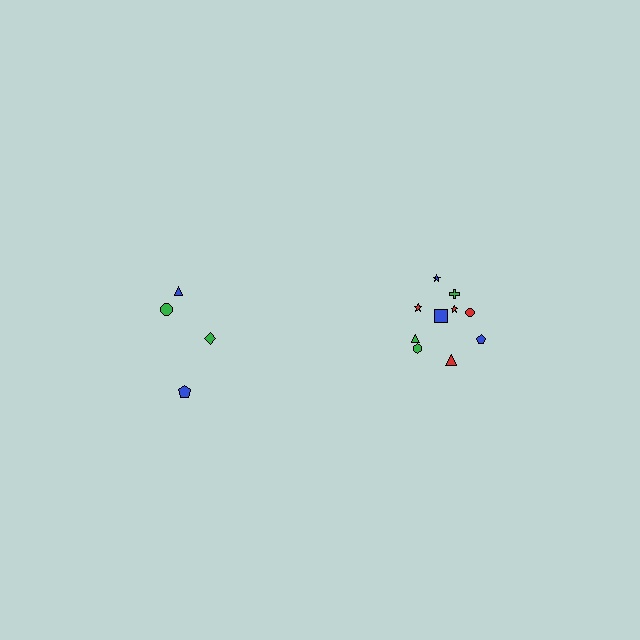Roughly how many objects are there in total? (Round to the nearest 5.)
Roughly 15 objects in total.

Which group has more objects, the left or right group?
The right group.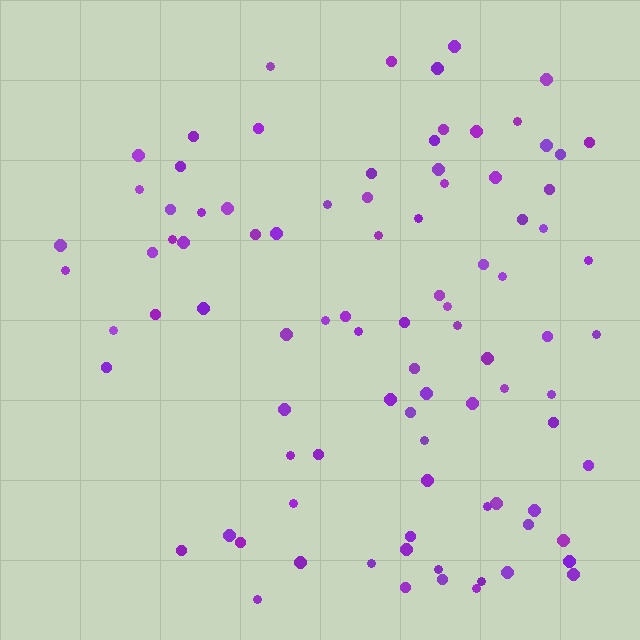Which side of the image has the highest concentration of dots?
The right.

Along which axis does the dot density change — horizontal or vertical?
Horizontal.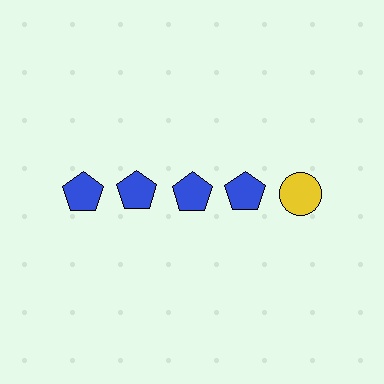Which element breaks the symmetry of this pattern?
The yellow circle in the top row, rightmost column breaks the symmetry. All other shapes are blue pentagons.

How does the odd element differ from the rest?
It differs in both color (yellow instead of blue) and shape (circle instead of pentagon).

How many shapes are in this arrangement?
There are 5 shapes arranged in a grid pattern.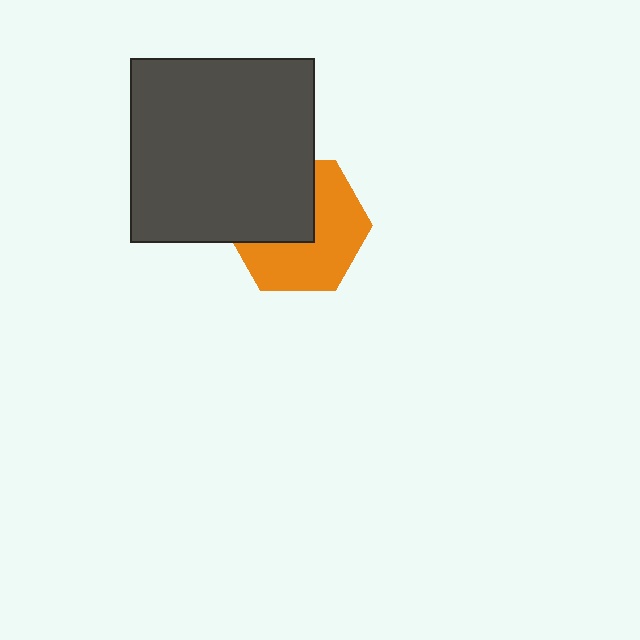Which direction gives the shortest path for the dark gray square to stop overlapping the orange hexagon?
Moving toward the upper-left gives the shortest separation.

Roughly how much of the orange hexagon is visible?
About half of it is visible (roughly 57%).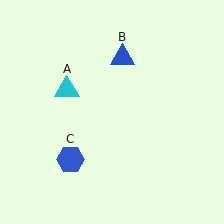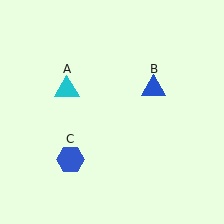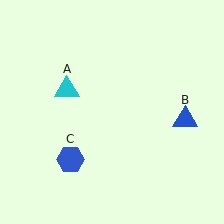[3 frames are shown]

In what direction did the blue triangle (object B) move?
The blue triangle (object B) moved down and to the right.